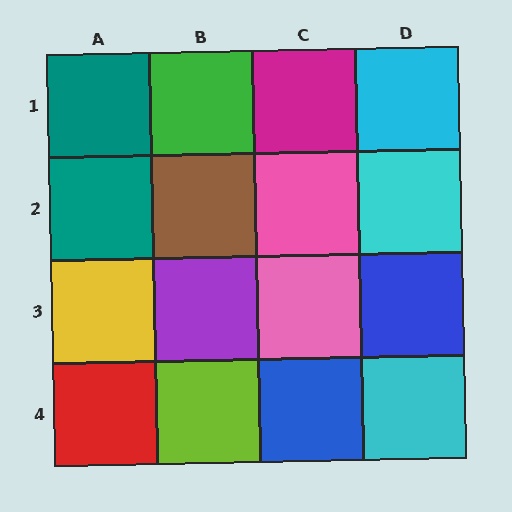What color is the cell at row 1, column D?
Cyan.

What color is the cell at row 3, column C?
Pink.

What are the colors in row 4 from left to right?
Red, lime, blue, cyan.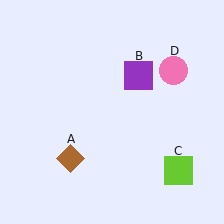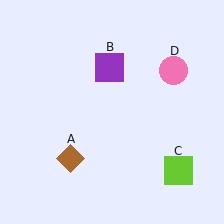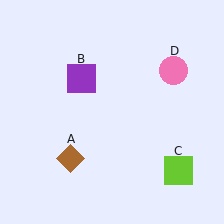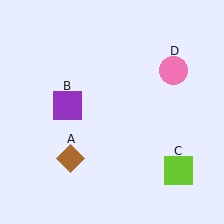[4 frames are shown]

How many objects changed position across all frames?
1 object changed position: purple square (object B).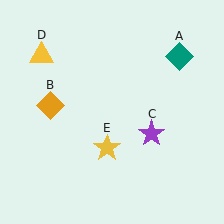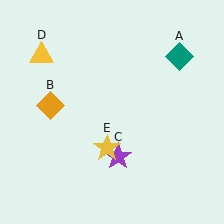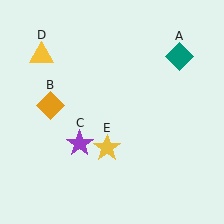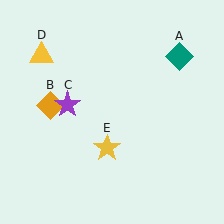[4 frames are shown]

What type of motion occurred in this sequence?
The purple star (object C) rotated clockwise around the center of the scene.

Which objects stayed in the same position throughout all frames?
Teal diamond (object A) and orange diamond (object B) and yellow triangle (object D) and yellow star (object E) remained stationary.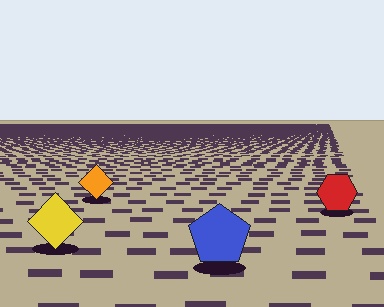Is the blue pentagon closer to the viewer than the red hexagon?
Yes. The blue pentagon is closer — you can tell from the texture gradient: the ground texture is coarser near it.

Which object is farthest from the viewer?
The orange diamond is farthest from the viewer. It appears smaller and the ground texture around it is denser.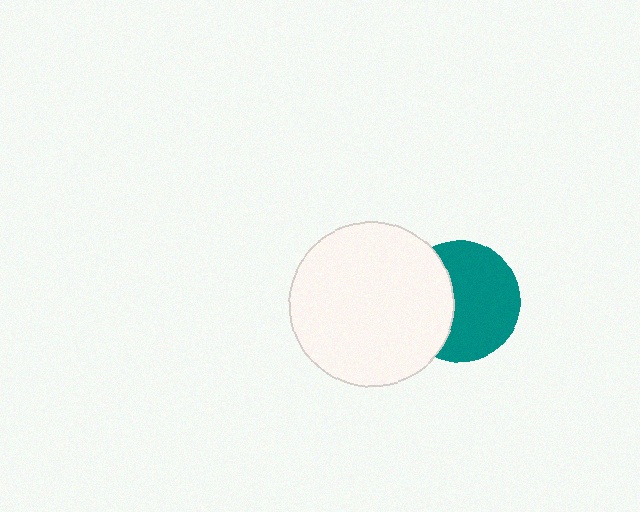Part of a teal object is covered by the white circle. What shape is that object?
It is a circle.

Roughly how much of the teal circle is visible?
About half of it is visible (roughly 63%).